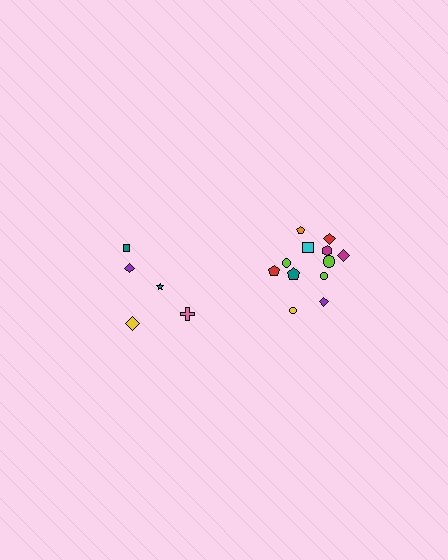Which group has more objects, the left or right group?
The right group.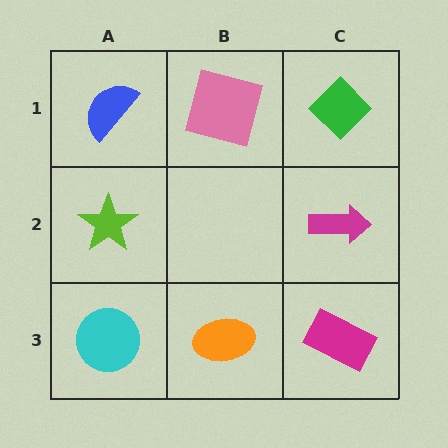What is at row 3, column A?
A cyan circle.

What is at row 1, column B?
A pink square.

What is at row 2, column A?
A lime star.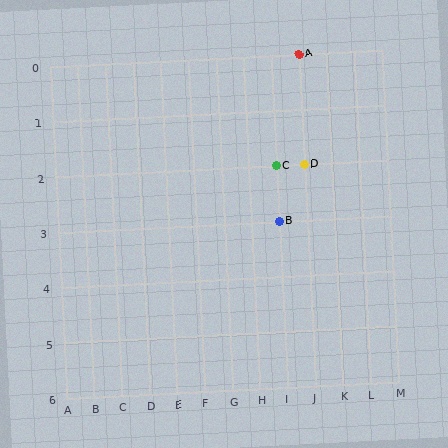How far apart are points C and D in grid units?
Points C and D are 1 column apart.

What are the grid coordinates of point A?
Point A is at grid coordinates (J, 0).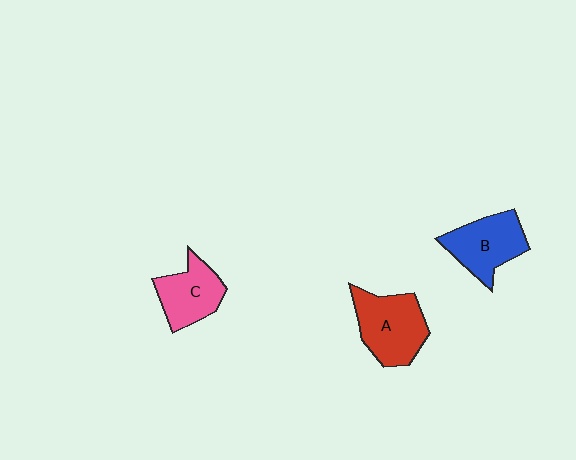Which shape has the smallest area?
Shape C (pink).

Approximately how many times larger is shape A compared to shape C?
Approximately 1.3 times.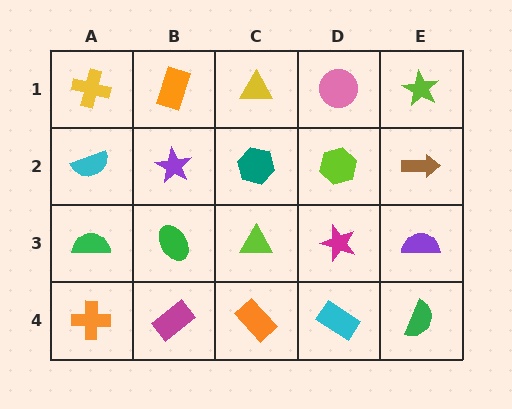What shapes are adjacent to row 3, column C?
A teal hexagon (row 2, column C), an orange rectangle (row 4, column C), a green ellipse (row 3, column B), a magenta star (row 3, column D).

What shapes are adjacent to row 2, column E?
A lime star (row 1, column E), a purple semicircle (row 3, column E), a lime hexagon (row 2, column D).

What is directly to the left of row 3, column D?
A lime triangle.